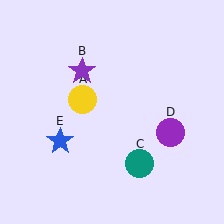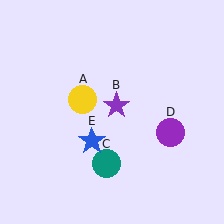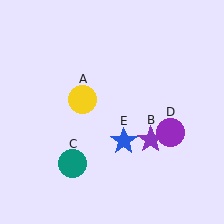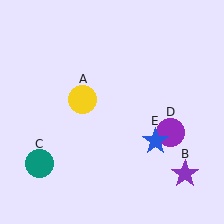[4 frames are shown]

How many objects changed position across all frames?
3 objects changed position: purple star (object B), teal circle (object C), blue star (object E).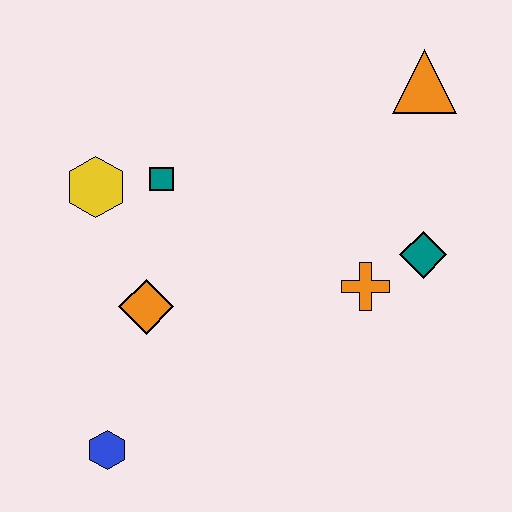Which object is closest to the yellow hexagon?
The teal square is closest to the yellow hexagon.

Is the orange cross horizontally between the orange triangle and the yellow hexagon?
Yes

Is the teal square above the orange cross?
Yes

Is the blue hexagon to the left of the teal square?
Yes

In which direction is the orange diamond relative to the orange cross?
The orange diamond is to the left of the orange cross.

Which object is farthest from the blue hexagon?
The orange triangle is farthest from the blue hexagon.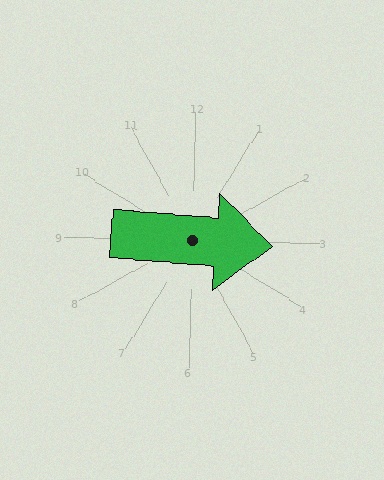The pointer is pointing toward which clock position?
Roughly 3 o'clock.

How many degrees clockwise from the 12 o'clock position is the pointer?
Approximately 93 degrees.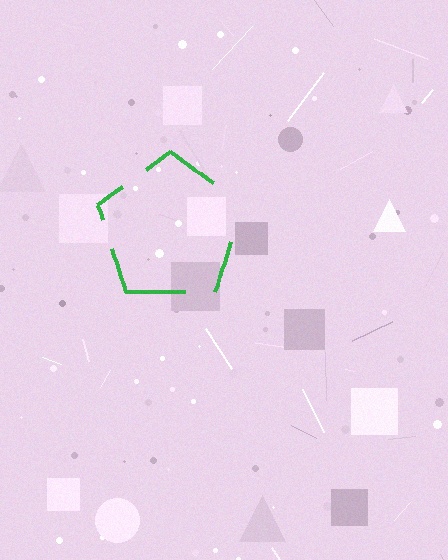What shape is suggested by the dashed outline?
The dashed outline suggests a pentagon.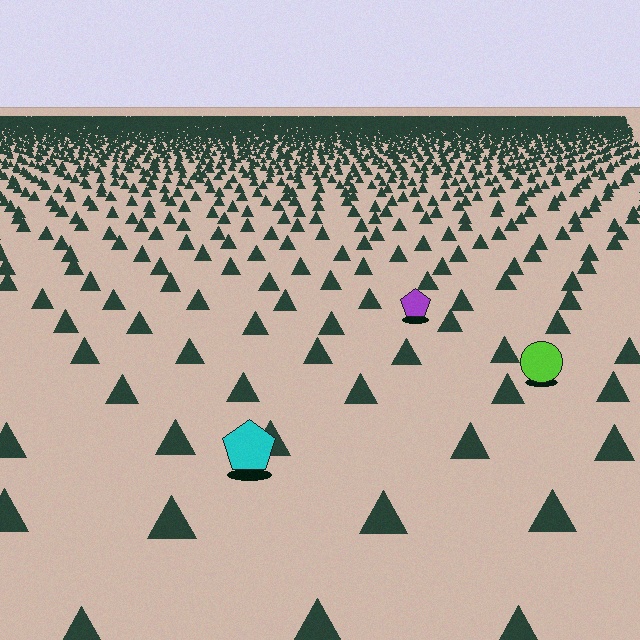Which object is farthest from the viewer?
The purple pentagon is farthest from the viewer. It appears smaller and the ground texture around it is denser.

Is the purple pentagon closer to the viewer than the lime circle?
No. The lime circle is closer — you can tell from the texture gradient: the ground texture is coarser near it.